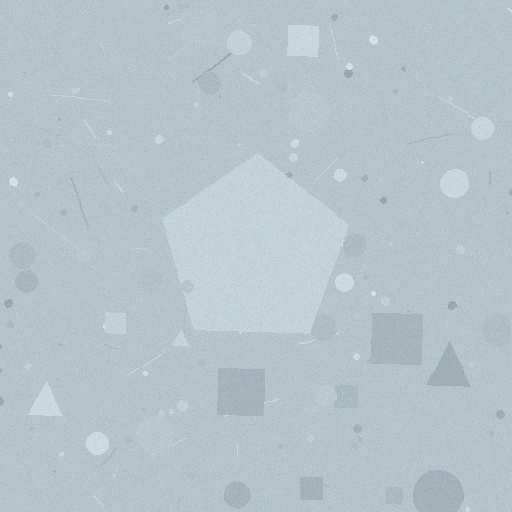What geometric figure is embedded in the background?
A pentagon is embedded in the background.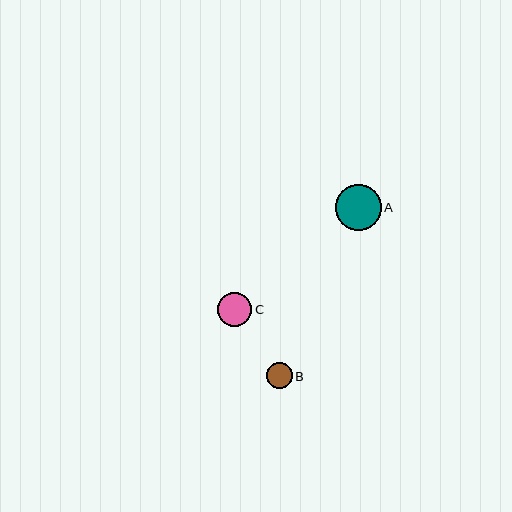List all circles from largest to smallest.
From largest to smallest: A, C, B.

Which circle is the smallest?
Circle B is the smallest with a size of approximately 26 pixels.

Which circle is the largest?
Circle A is the largest with a size of approximately 46 pixels.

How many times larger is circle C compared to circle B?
Circle C is approximately 1.3 times the size of circle B.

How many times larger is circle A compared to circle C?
Circle A is approximately 1.4 times the size of circle C.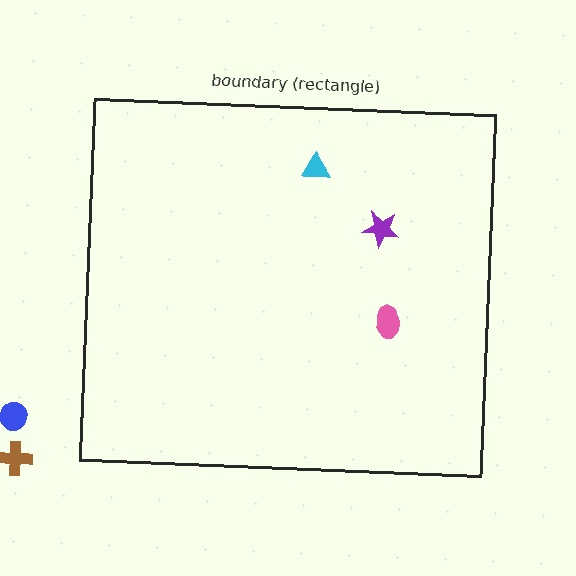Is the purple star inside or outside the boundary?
Inside.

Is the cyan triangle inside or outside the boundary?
Inside.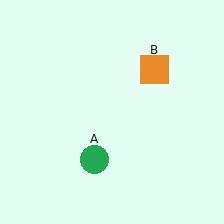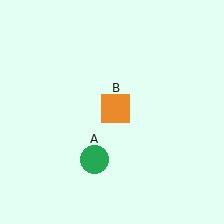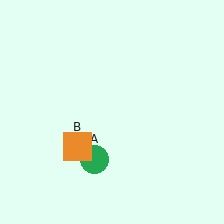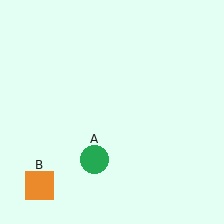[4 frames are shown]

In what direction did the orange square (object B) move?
The orange square (object B) moved down and to the left.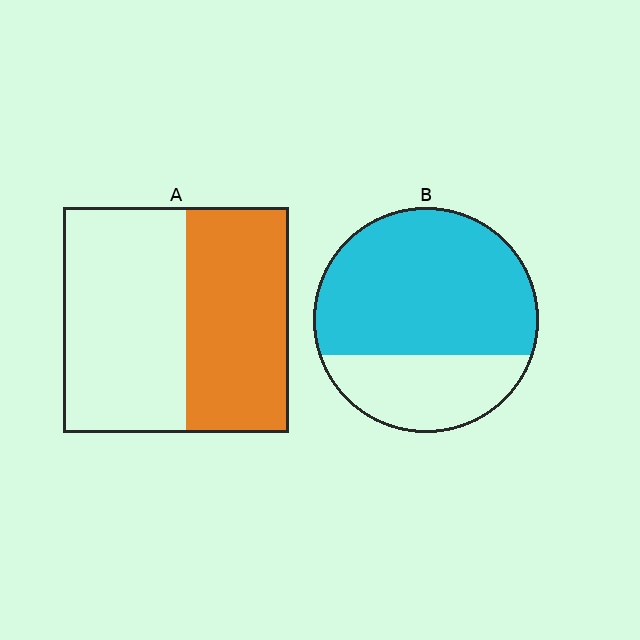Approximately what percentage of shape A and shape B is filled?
A is approximately 45% and B is approximately 70%.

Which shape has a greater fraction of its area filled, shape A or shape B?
Shape B.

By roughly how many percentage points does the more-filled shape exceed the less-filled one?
By roughly 25 percentage points (B over A).